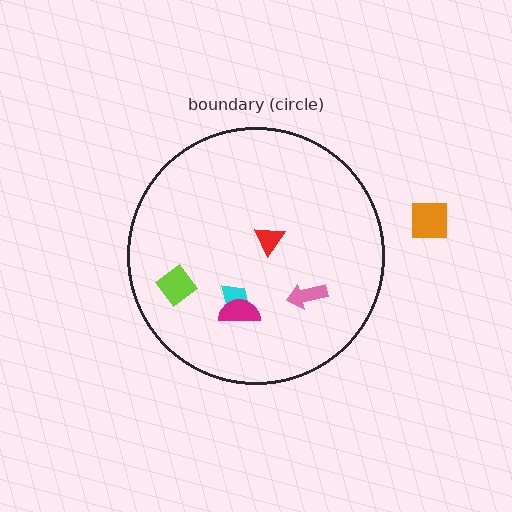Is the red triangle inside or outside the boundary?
Inside.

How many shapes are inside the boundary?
5 inside, 1 outside.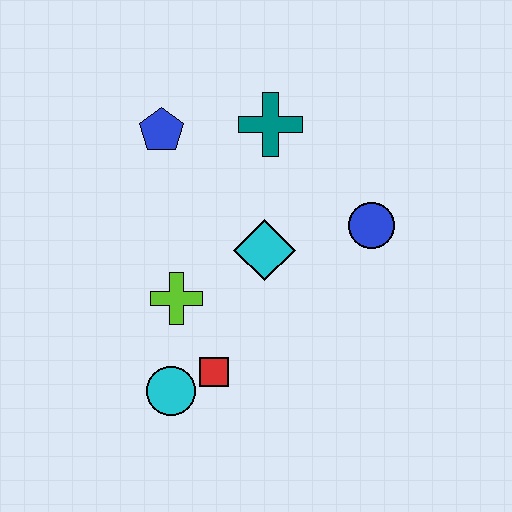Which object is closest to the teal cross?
The blue pentagon is closest to the teal cross.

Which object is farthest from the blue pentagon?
The cyan circle is farthest from the blue pentagon.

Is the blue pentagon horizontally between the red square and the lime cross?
No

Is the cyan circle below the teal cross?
Yes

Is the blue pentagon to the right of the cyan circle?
No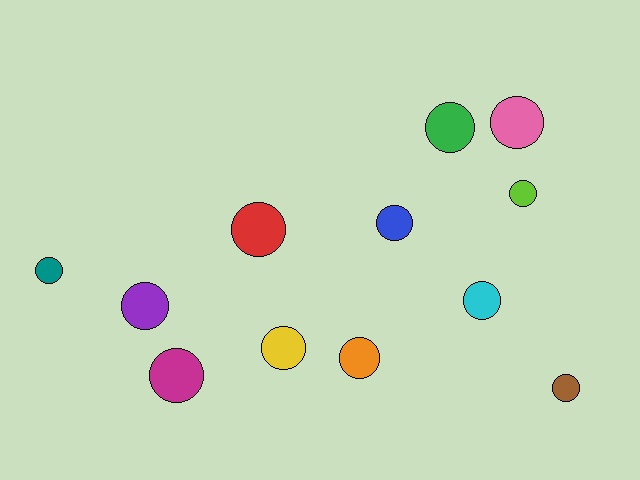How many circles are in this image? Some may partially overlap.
There are 12 circles.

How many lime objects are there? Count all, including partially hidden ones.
There is 1 lime object.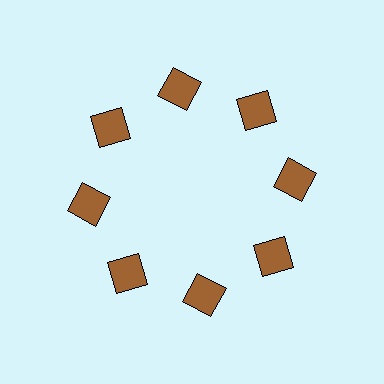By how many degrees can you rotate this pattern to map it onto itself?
The pattern maps onto itself every 45 degrees of rotation.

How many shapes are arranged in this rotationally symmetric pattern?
There are 8 shapes, arranged in 8 groups of 1.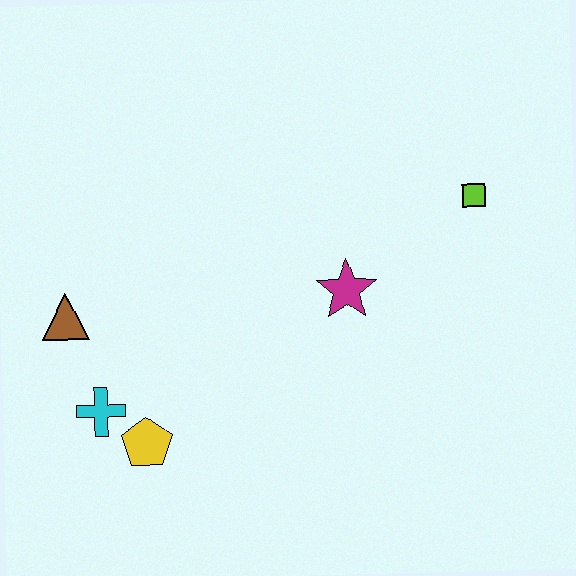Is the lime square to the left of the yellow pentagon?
No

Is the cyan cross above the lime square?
No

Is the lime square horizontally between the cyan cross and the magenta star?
No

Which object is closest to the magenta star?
The lime square is closest to the magenta star.